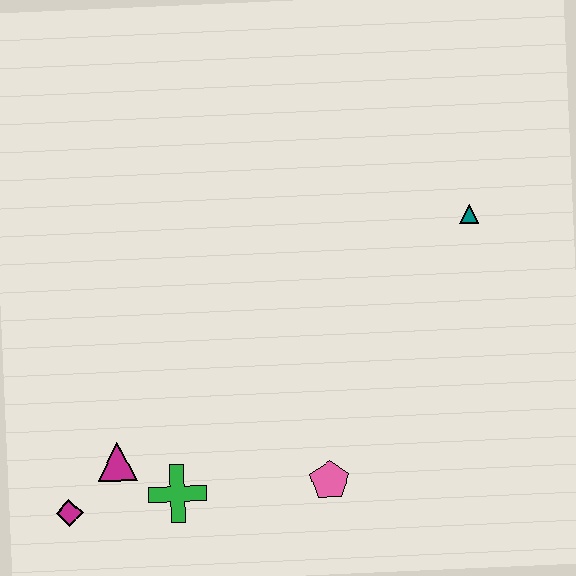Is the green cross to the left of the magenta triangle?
No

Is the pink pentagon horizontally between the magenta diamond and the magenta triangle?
No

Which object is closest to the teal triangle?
The pink pentagon is closest to the teal triangle.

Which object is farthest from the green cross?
The teal triangle is farthest from the green cross.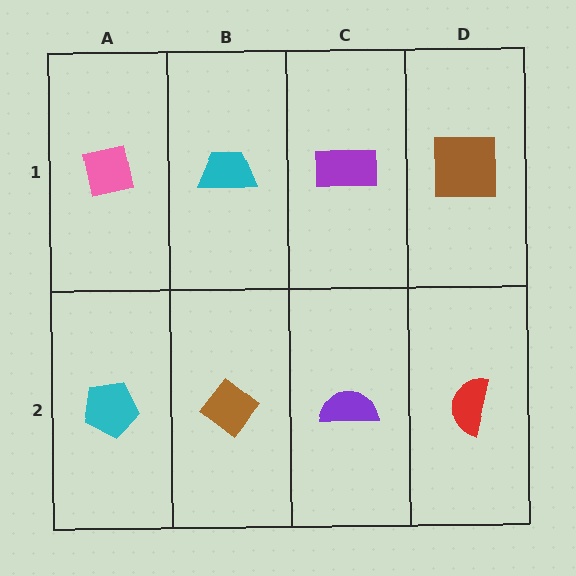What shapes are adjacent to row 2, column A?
A pink square (row 1, column A), a brown diamond (row 2, column B).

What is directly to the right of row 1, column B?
A purple rectangle.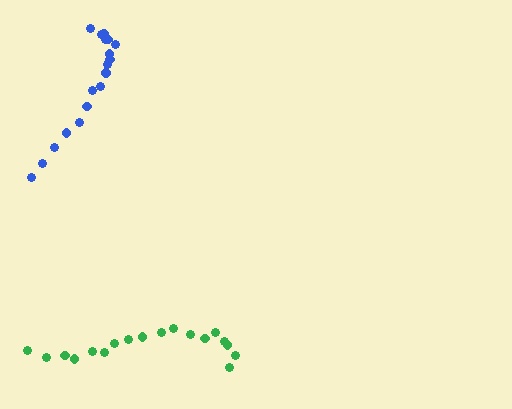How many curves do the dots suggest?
There are 2 distinct paths.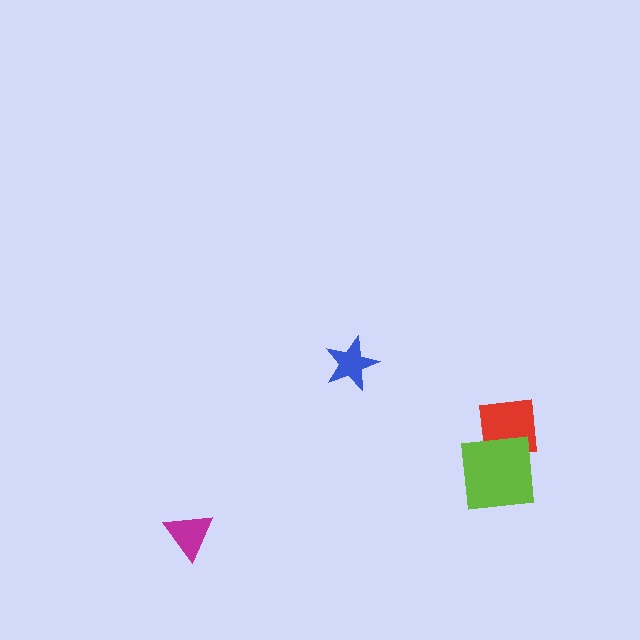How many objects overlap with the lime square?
1 object overlaps with the lime square.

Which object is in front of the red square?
The lime square is in front of the red square.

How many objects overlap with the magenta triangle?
0 objects overlap with the magenta triangle.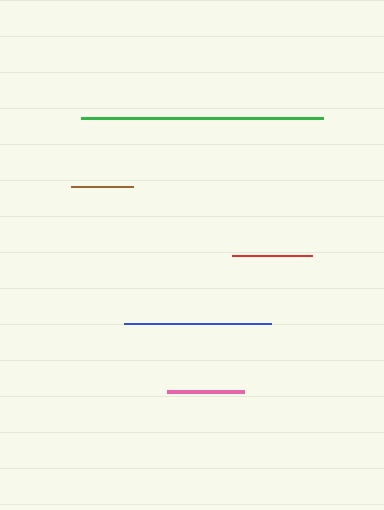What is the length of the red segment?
The red segment is approximately 80 pixels long.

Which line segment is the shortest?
The brown line is the shortest at approximately 62 pixels.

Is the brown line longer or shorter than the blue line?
The blue line is longer than the brown line.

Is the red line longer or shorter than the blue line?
The blue line is longer than the red line.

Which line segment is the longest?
The green line is the longest at approximately 241 pixels.